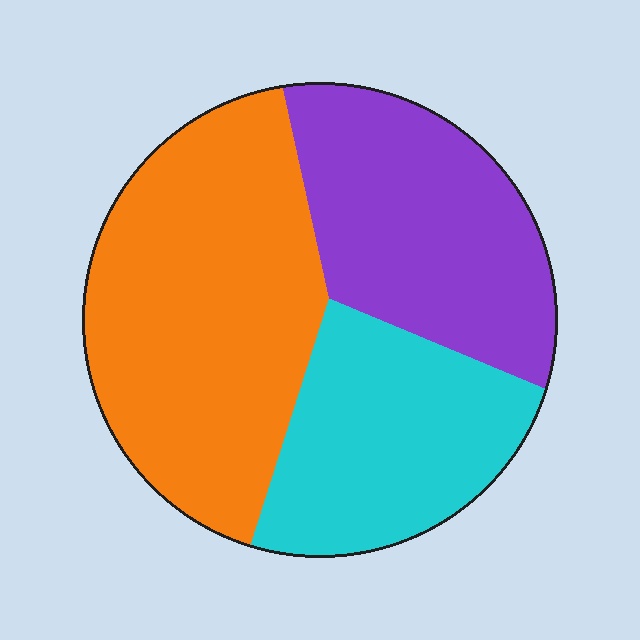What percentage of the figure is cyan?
Cyan takes up between a quarter and a half of the figure.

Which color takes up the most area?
Orange, at roughly 45%.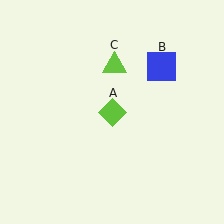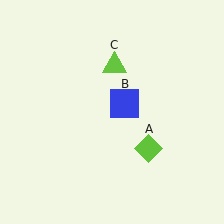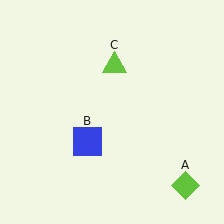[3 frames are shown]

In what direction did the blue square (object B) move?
The blue square (object B) moved down and to the left.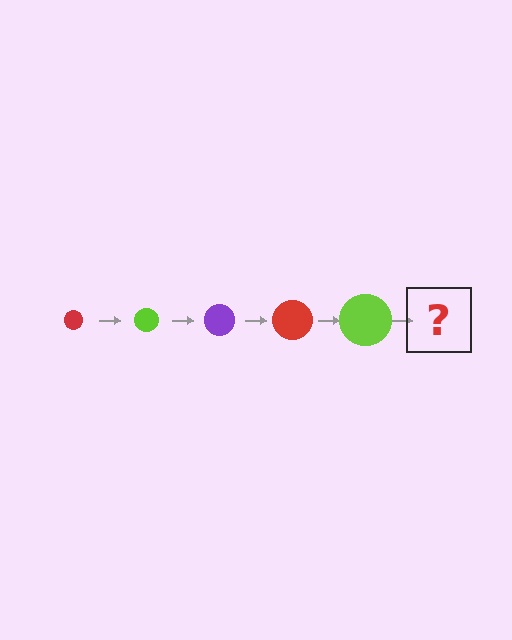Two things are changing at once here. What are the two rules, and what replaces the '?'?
The two rules are that the circle grows larger each step and the color cycles through red, lime, and purple. The '?' should be a purple circle, larger than the previous one.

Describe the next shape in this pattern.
It should be a purple circle, larger than the previous one.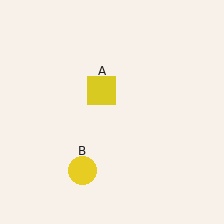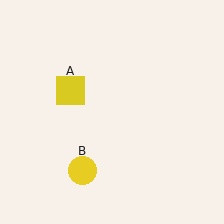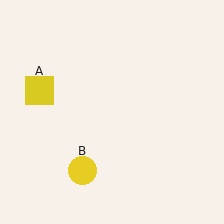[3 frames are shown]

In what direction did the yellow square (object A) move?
The yellow square (object A) moved left.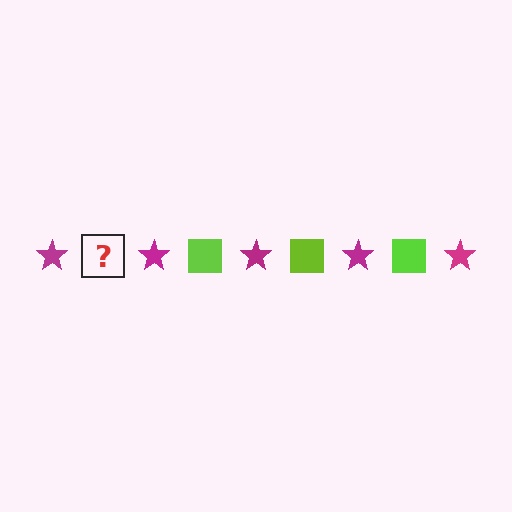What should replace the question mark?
The question mark should be replaced with a lime square.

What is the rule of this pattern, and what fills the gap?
The rule is that the pattern alternates between magenta star and lime square. The gap should be filled with a lime square.